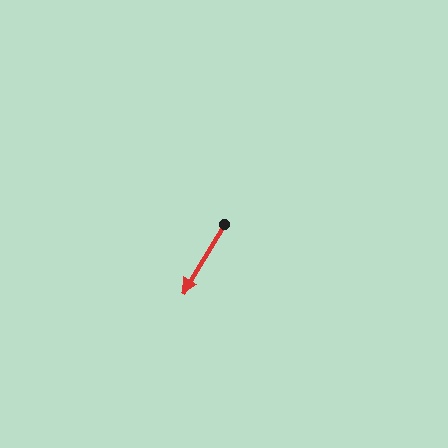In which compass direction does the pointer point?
Southwest.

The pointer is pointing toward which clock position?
Roughly 7 o'clock.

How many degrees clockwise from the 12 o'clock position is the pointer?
Approximately 211 degrees.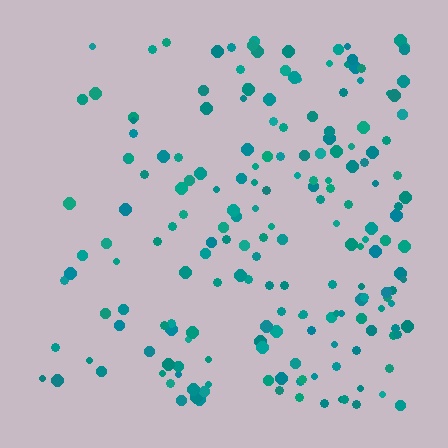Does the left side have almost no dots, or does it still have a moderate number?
Still a moderate number, just noticeably fewer than the right.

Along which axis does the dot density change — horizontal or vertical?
Horizontal.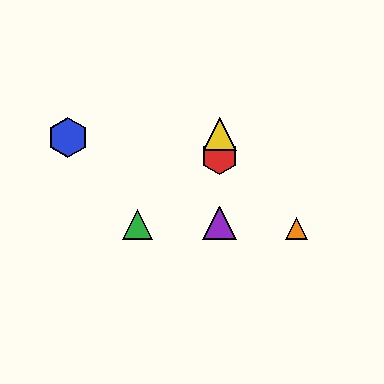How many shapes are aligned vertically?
3 shapes (the red hexagon, the yellow triangle, the purple triangle) are aligned vertically.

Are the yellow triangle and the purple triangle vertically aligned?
Yes, both are at x≈220.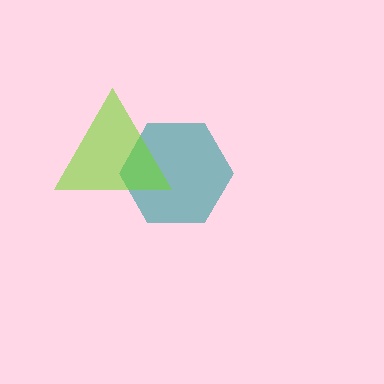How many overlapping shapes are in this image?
There are 2 overlapping shapes in the image.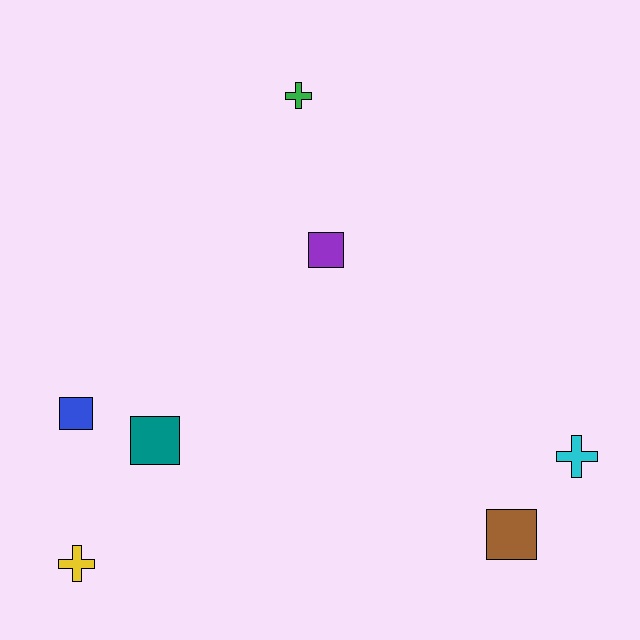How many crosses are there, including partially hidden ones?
There are 3 crosses.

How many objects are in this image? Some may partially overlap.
There are 7 objects.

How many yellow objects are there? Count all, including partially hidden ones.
There is 1 yellow object.